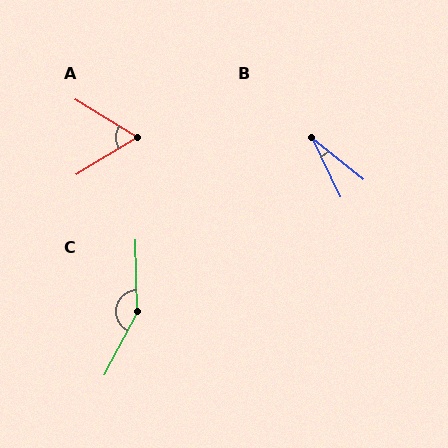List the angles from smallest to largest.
B (26°), A (62°), C (151°).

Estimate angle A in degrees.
Approximately 62 degrees.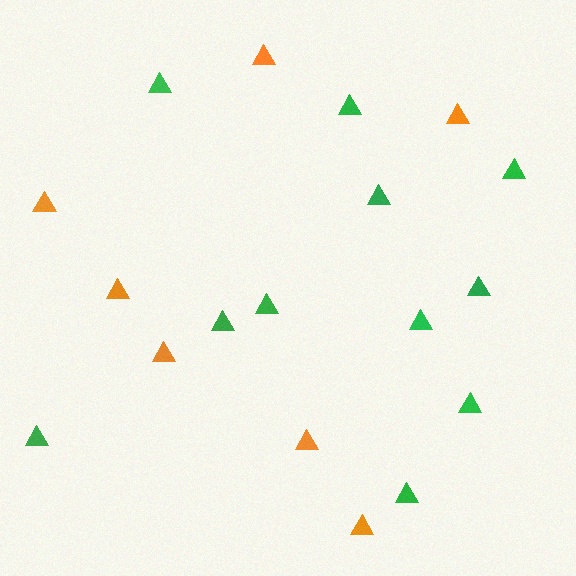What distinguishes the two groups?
There are 2 groups: one group of orange triangles (7) and one group of green triangles (11).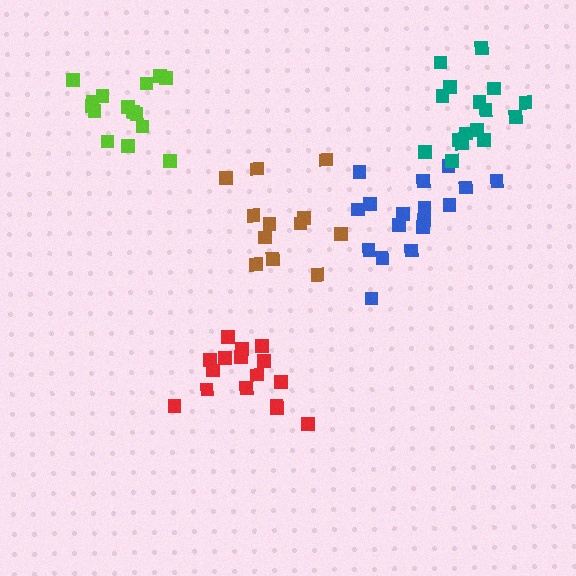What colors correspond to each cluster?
The clusters are colored: lime, blue, red, teal, brown.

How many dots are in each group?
Group 1: 15 dots, Group 2: 17 dots, Group 3: 16 dots, Group 4: 16 dots, Group 5: 12 dots (76 total).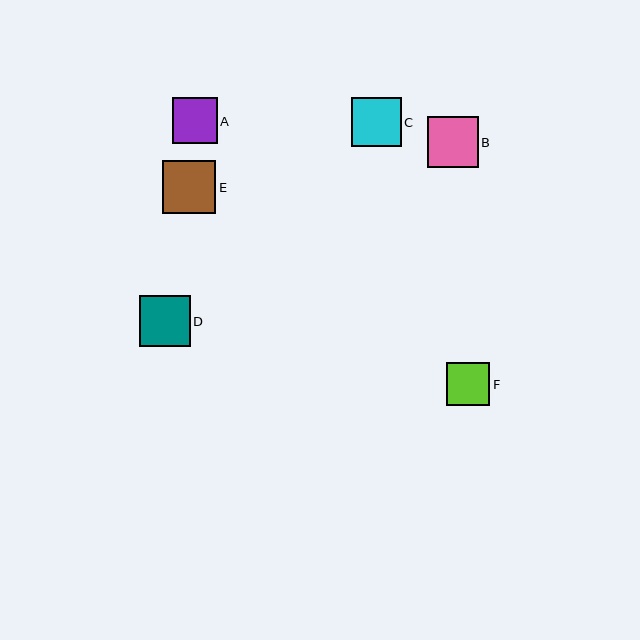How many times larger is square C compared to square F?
Square C is approximately 1.1 times the size of square F.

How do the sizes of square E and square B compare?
Square E and square B are approximately the same size.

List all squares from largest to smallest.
From largest to smallest: E, B, D, C, A, F.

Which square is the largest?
Square E is the largest with a size of approximately 53 pixels.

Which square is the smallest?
Square F is the smallest with a size of approximately 44 pixels.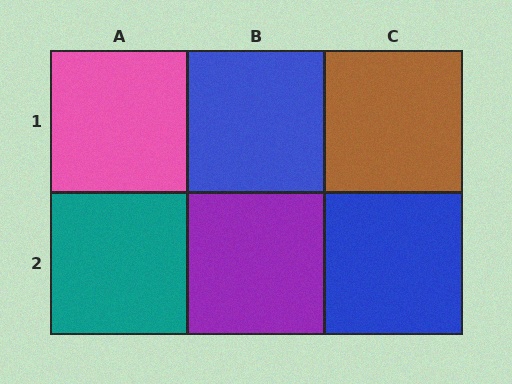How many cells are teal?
1 cell is teal.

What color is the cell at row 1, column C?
Brown.